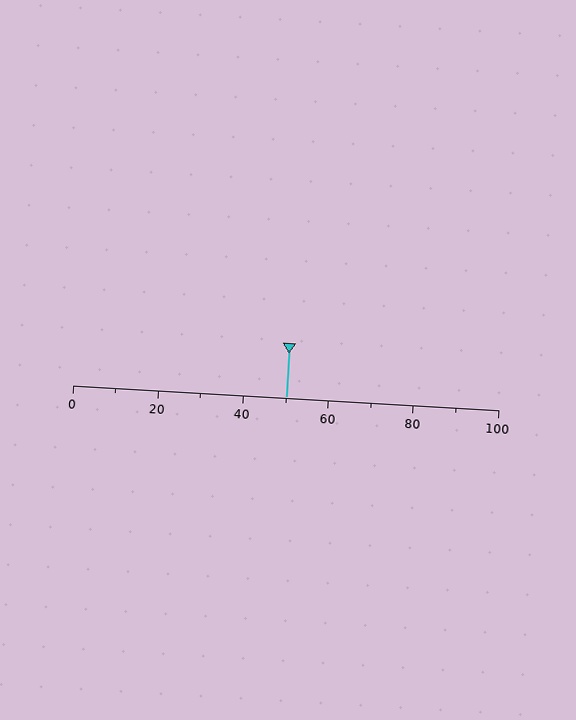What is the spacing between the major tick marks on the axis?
The major ticks are spaced 20 apart.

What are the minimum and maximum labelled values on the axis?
The axis runs from 0 to 100.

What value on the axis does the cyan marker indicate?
The marker indicates approximately 50.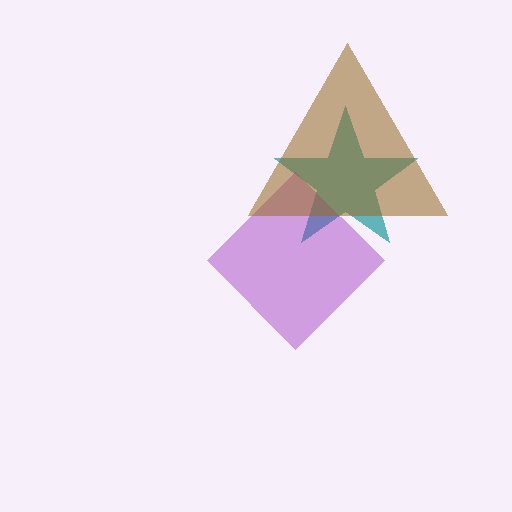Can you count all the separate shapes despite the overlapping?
Yes, there are 3 separate shapes.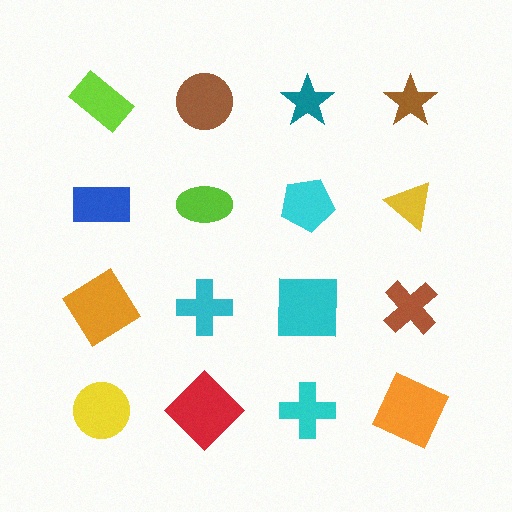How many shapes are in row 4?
4 shapes.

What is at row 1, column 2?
A brown circle.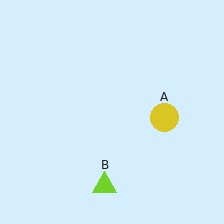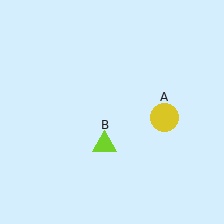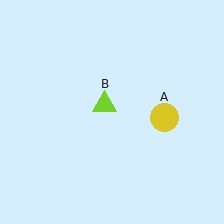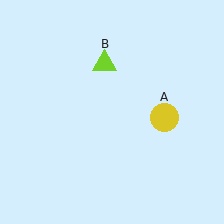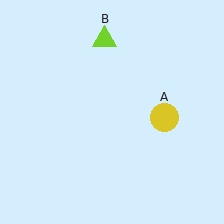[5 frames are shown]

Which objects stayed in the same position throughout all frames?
Yellow circle (object A) remained stationary.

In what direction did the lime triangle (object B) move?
The lime triangle (object B) moved up.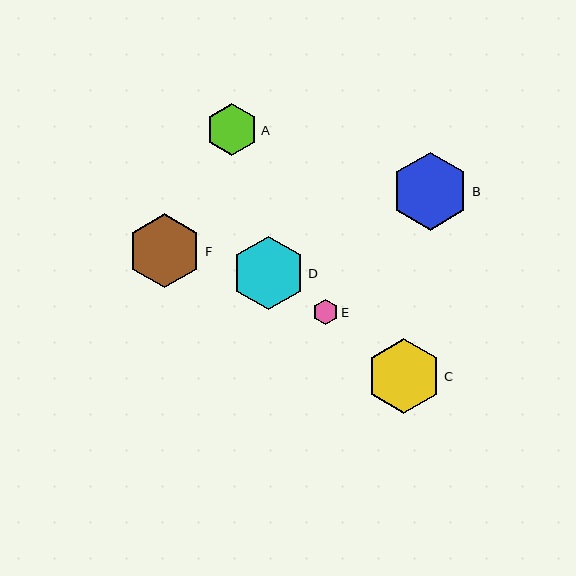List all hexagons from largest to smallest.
From largest to smallest: B, C, F, D, A, E.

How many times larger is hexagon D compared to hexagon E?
Hexagon D is approximately 2.9 times the size of hexagon E.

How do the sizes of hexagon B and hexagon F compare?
Hexagon B and hexagon F are approximately the same size.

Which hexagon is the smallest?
Hexagon E is the smallest with a size of approximately 25 pixels.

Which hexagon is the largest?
Hexagon B is the largest with a size of approximately 78 pixels.